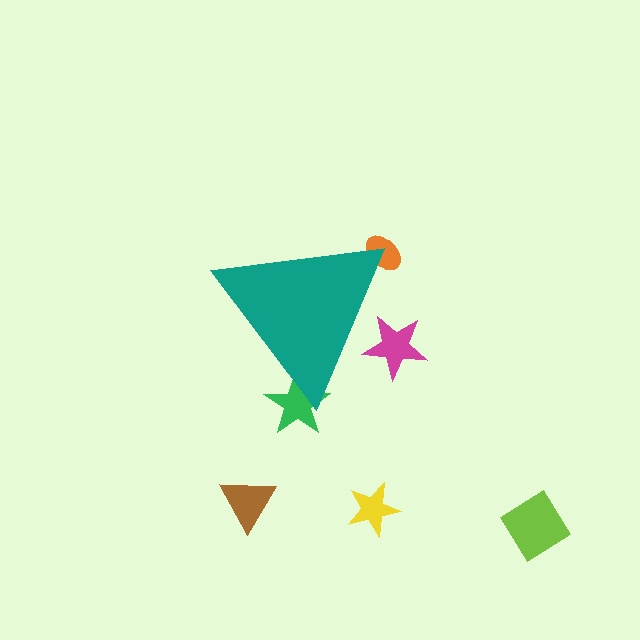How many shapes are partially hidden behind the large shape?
3 shapes are partially hidden.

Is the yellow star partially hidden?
No, the yellow star is fully visible.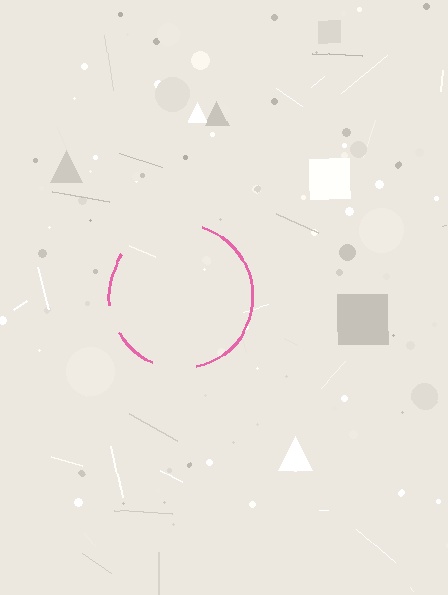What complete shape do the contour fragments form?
The contour fragments form a circle.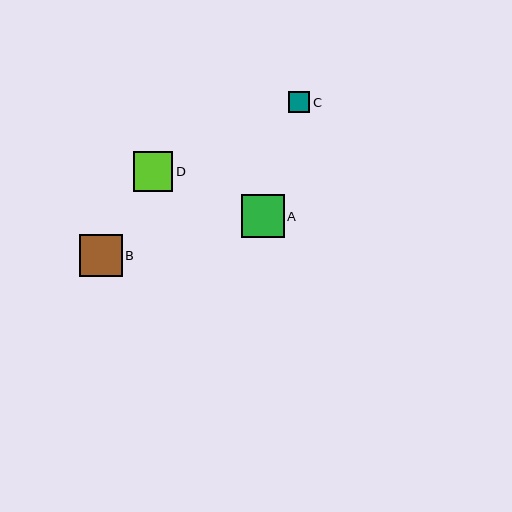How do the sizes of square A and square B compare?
Square A and square B are approximately the same size.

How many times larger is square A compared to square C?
Square A is approximately 2.1 times the size of square C.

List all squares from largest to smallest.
From largest to smallest: A, B, D, C.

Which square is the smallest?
Square C is the smallest with a size of approximately 21 pixels.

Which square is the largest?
Square A is the largest with a size of approximately 43 pixels.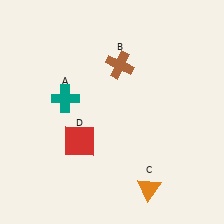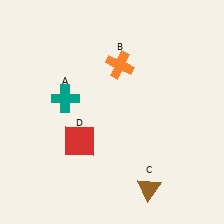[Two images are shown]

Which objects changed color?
B changed from brown to orange. C changed from orange to brown.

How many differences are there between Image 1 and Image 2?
There are 2 differences between the two images.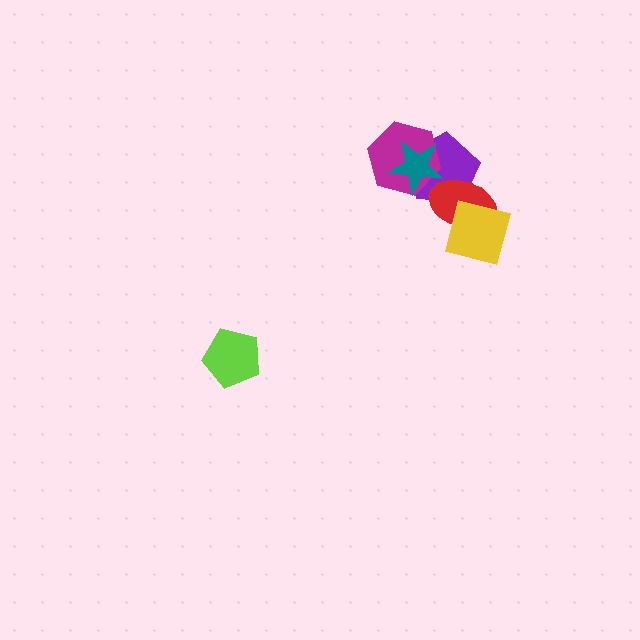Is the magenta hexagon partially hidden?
Yes, it is partially covered by another shape.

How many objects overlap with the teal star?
2 objects overlap with the teal star.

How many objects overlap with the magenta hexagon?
2 objects overlap with the magenta hexagon.